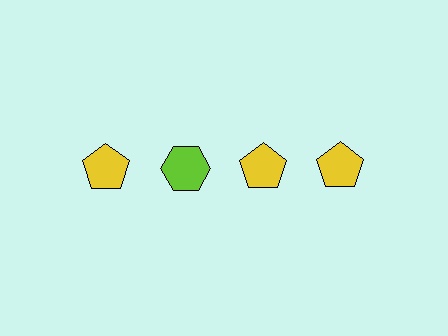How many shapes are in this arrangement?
There are 4 shapes arranged in a grid pattern.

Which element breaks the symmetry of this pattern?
The lime hexagon in the top row, second from left column breaks the symmetry. All other shapes are yellow pentagons.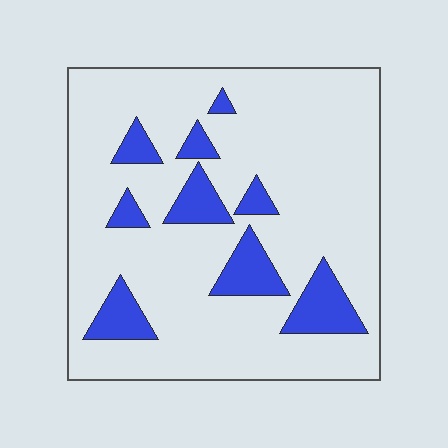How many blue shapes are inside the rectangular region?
9.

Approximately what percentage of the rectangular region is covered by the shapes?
Approximately 15%.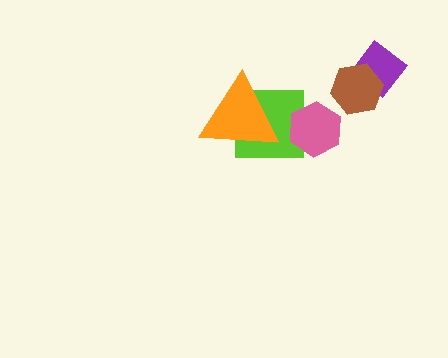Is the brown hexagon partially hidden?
No, no other shape covers it.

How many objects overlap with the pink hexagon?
1 object overlaps with the pink hexagon.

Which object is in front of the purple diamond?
The brown hexagon is in front of the purple diamond.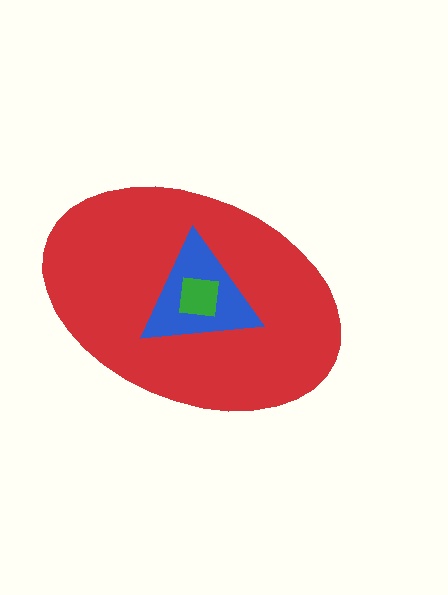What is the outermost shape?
The red ellipse.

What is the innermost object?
The green square.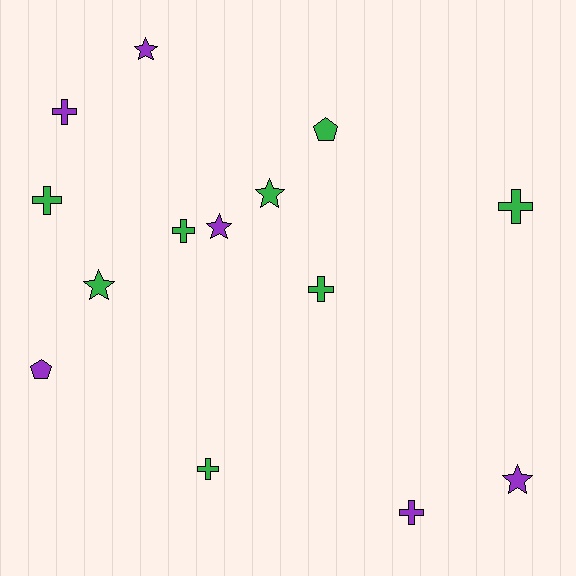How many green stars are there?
There are 2 green stars.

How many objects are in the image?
There are 14 objects.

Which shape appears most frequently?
Cross, with 7 objects.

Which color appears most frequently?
Green, with 8 objects.